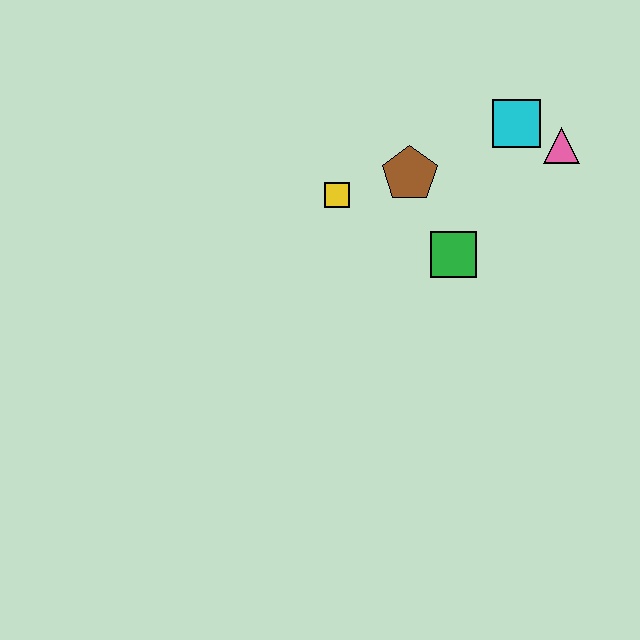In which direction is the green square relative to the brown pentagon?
The green square is below the brown pentagon.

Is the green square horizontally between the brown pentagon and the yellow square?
No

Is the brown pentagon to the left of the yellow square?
No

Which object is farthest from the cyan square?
The yellow square is farthest from the cyan square.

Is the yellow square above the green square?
Yes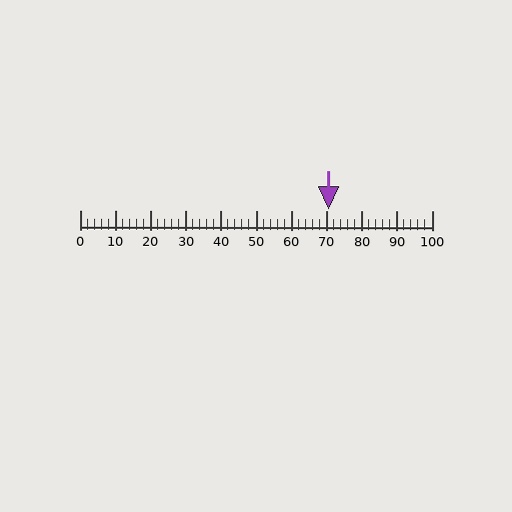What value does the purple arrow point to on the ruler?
The purple arrow points to approximately 70.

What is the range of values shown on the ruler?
The ruler shows values from 0 to 100.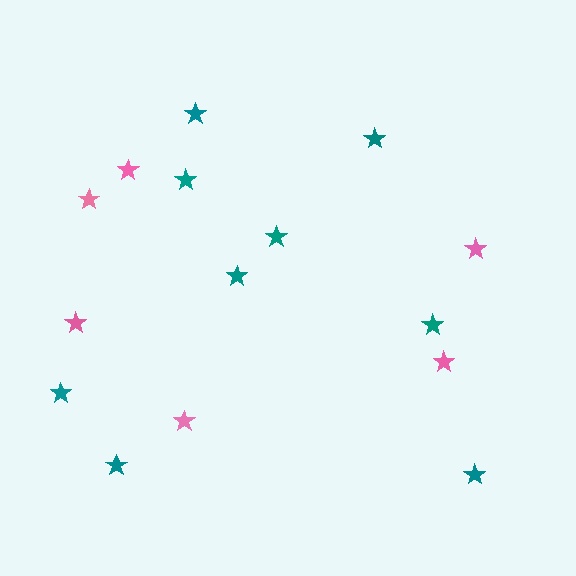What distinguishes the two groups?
There are 2 groups: one group of pink stars (6) and one group of teal stars (9).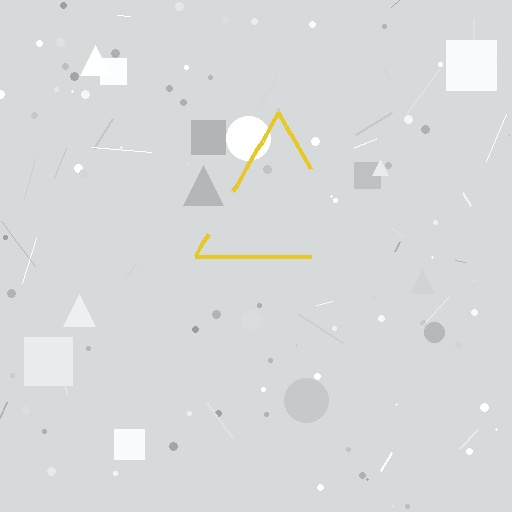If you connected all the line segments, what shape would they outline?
They would outline a triangle.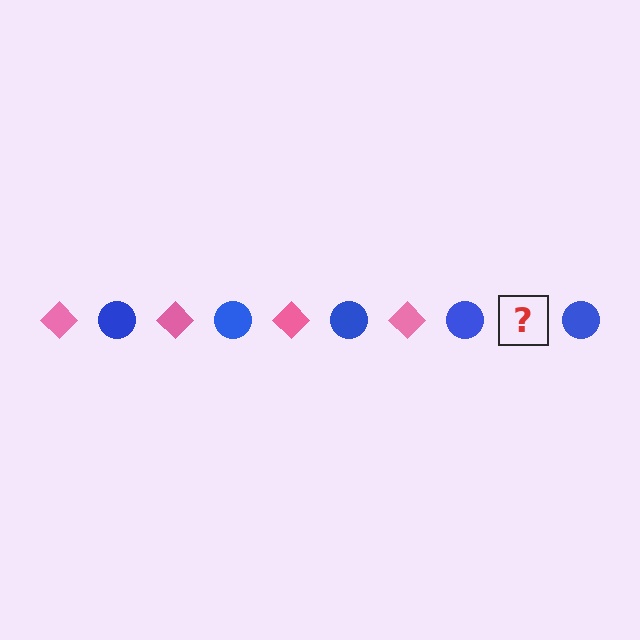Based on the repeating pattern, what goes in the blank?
The blank should be a pink diamond.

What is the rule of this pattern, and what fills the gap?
The rule is that the pattern alternates between pink diamond and blue circle. The gap should be filled with a pink diamond.